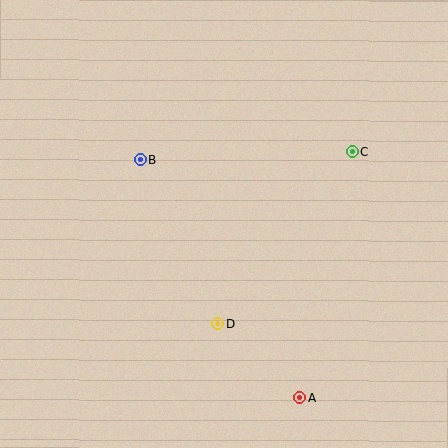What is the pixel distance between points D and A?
The distance between D and A is 111 pixels.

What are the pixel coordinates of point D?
Point D is at (218, 324).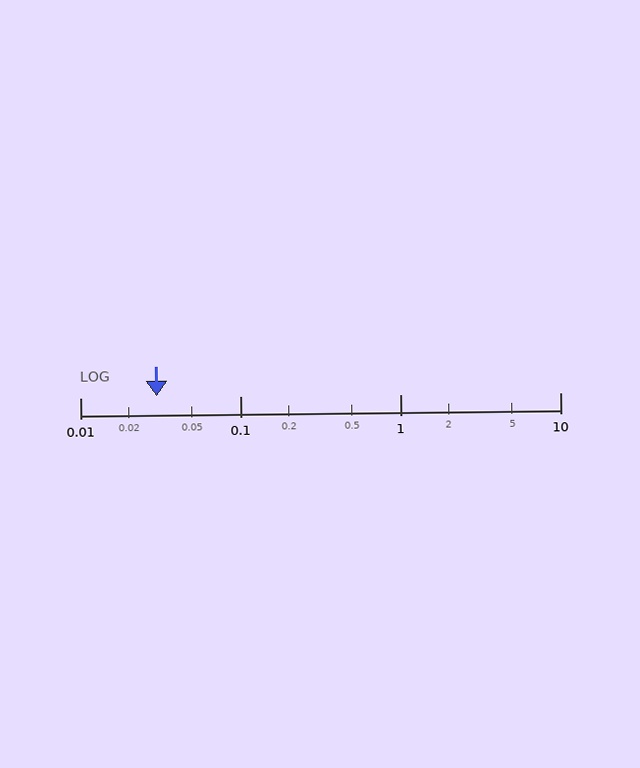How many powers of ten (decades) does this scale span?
The scale spans 3 decades, from 0.01 to 10.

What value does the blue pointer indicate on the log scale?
The pointer indicates approximately 0.03.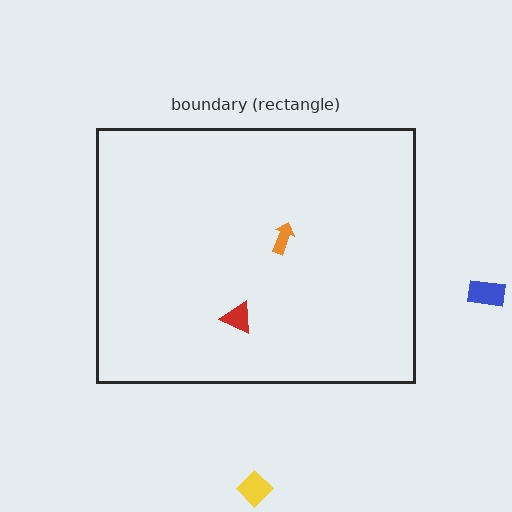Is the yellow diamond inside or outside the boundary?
Outside.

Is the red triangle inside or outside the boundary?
Inside.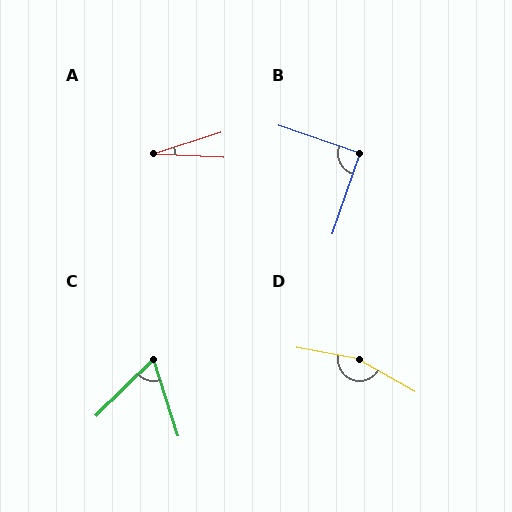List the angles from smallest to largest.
A (21°), C (63°), B (90°), D (160°).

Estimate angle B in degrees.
Approximately 90 degrees.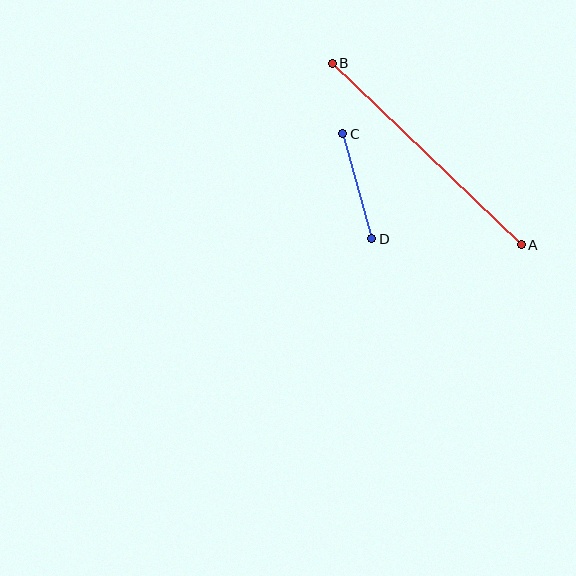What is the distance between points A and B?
The distance is approximately 262 pixels.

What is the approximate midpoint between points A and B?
The midpoint is at approximately (427, 154) pixels.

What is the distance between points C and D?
The distance is approximately 109 pixels.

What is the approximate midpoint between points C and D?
The midpoint is at approximately (357, 186) pixels.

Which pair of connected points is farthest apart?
Points A and B are farthest apart.